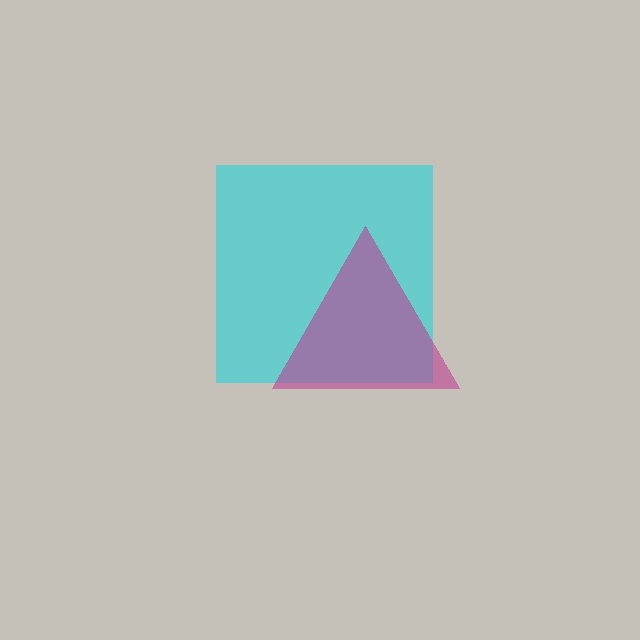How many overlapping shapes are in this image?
There are 2 overlapping shapes in the image.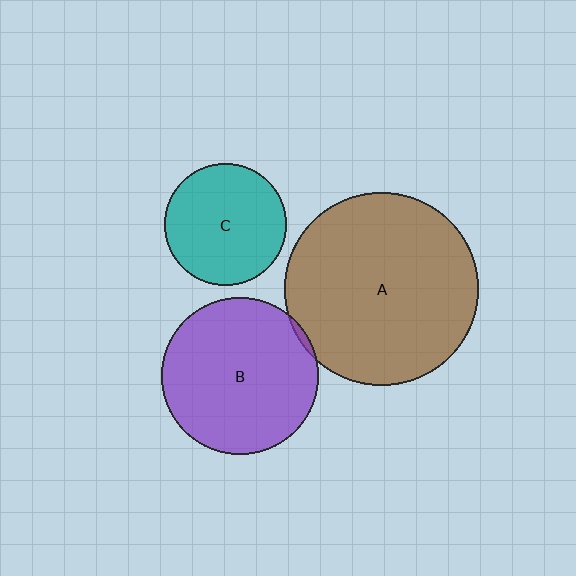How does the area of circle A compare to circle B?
Approximately 1.5 times.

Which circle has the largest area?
Circle A (brown).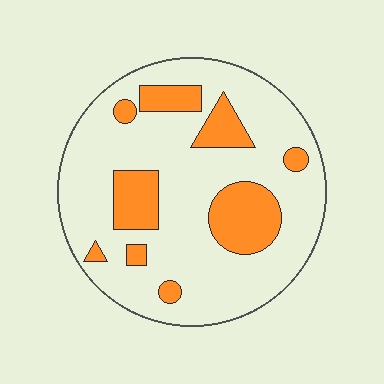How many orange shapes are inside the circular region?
9.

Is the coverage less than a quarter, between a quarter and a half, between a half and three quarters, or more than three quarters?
Less than a quarter.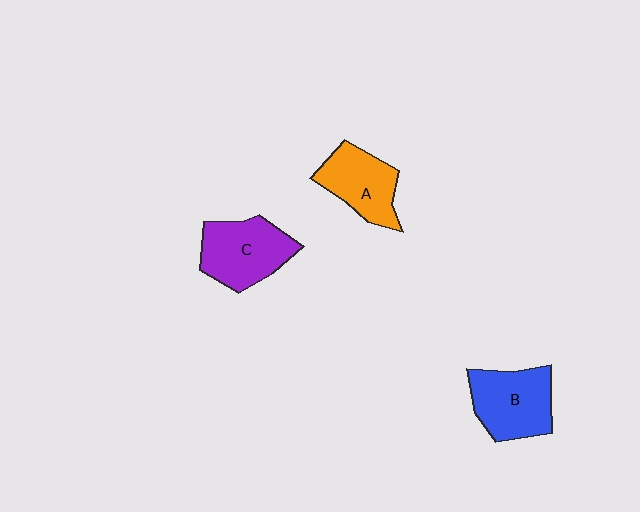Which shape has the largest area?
Shape B (blue).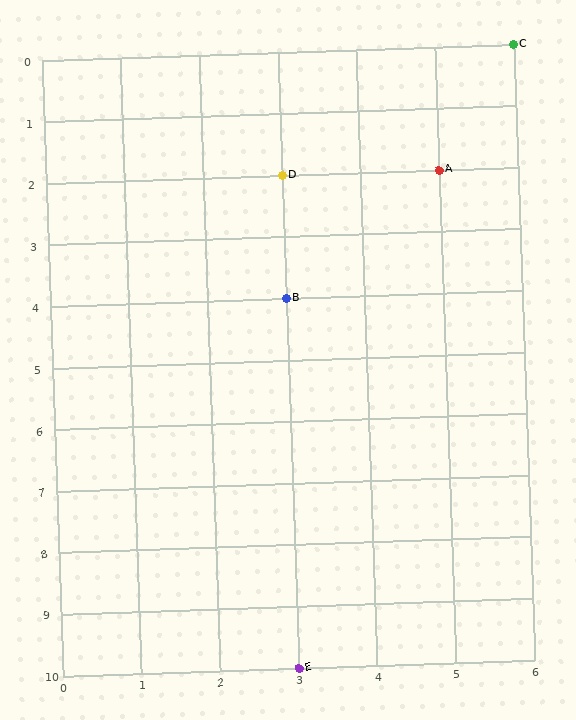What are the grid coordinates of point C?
Point C is at grid coordinates (6, 0).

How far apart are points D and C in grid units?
Points D and C are 3 columns and 2 rows apart (about 3.6 grid units diagonally).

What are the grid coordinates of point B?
Point B is at grid coordinates (3, 4).